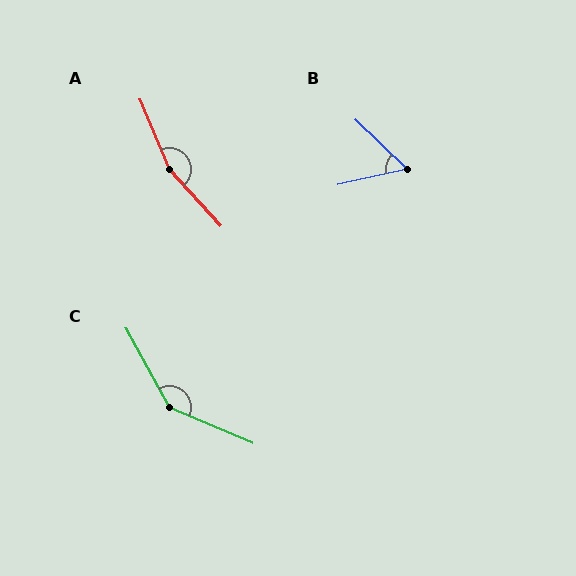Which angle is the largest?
A, at approximately 160 degrees.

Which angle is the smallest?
B, at approximately 57 degrees.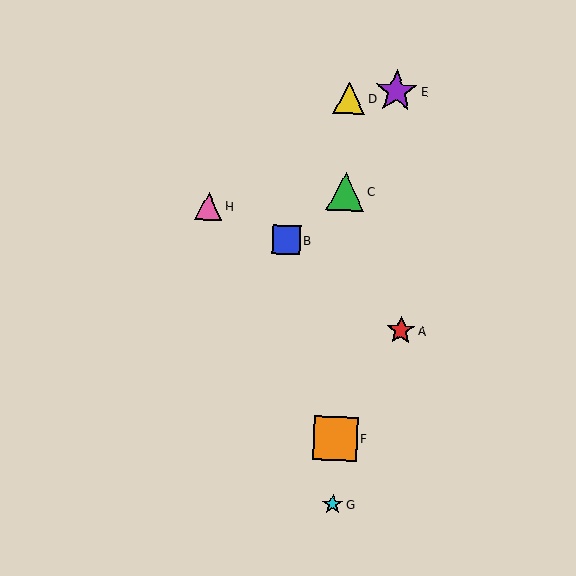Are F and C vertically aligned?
Yes, both are at x≈335.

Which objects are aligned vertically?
Objects C, D, F, G are aligned vertically.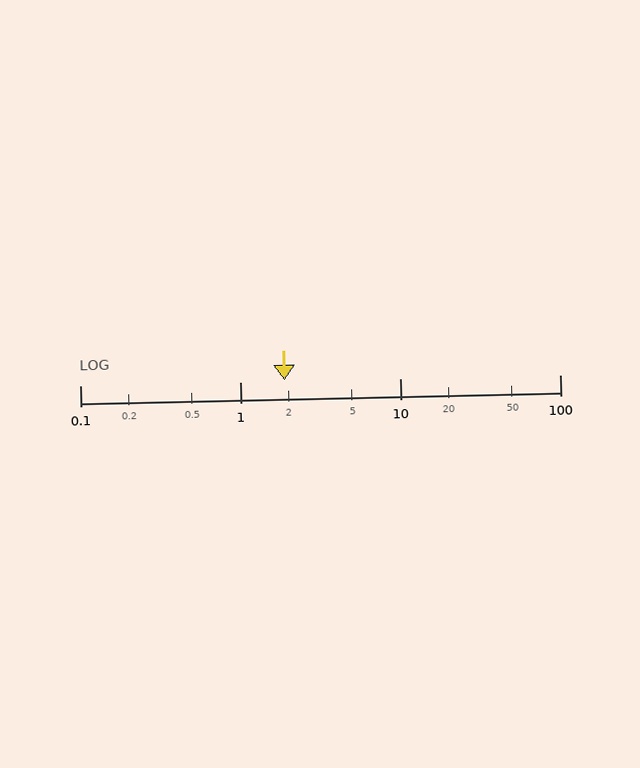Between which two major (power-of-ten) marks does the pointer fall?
The pointer is between 1 and 10.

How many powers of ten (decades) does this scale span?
The scale spans 3 decades, from 0.1 to 100.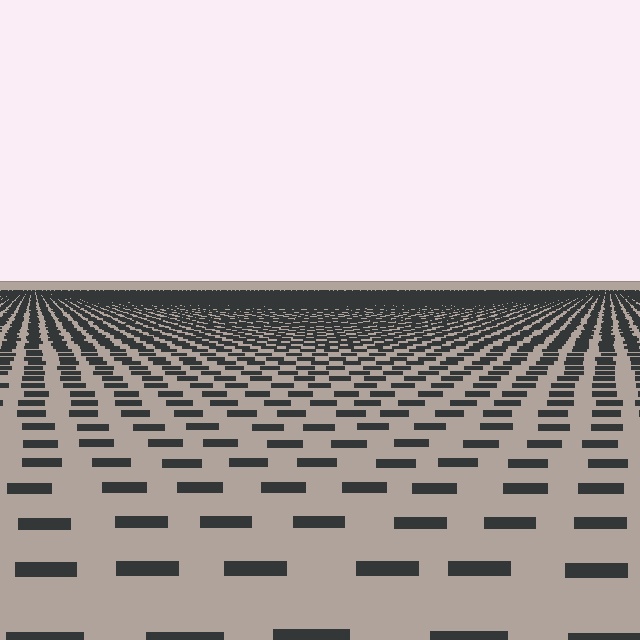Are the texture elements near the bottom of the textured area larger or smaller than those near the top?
Larger. Near the bottom, elements are closer to the viewer and appear at a bigger on-screen size.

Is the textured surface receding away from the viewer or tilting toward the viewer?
The surface is receding away from the viewer. Texture elements get smaller and denser toward the top.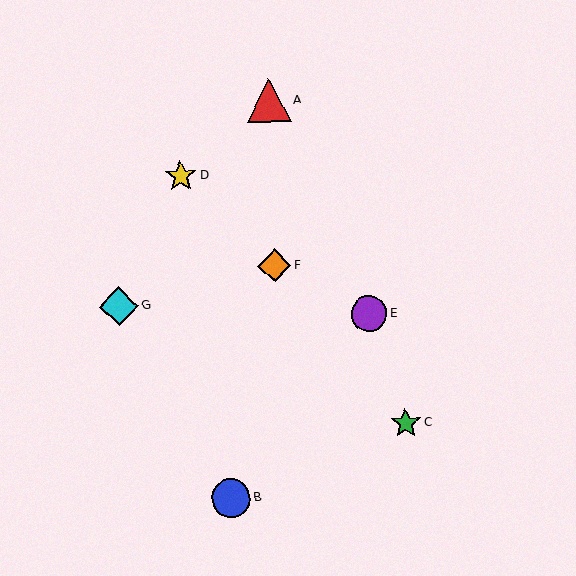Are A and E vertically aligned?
No, A is at x≈269 and E is at x≈369.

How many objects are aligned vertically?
2 objects (A, F) are aligned vertically.